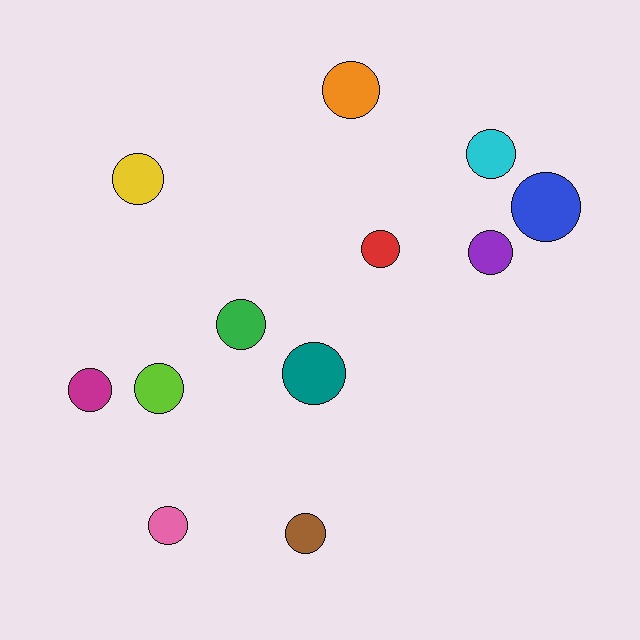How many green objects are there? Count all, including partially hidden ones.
There is 1 green object.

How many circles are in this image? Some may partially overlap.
There are 12 circles.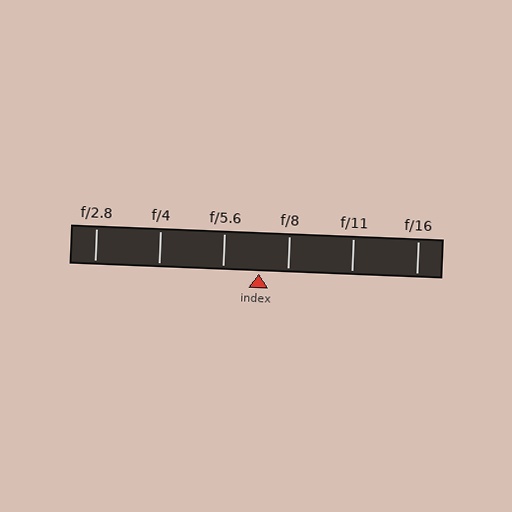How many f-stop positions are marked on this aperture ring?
There are 6 f-stop positions marked.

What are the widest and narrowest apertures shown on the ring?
The widest aperture shown is f/2.8 and the narrowest is f/16.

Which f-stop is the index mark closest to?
The index mark is closest to f/8.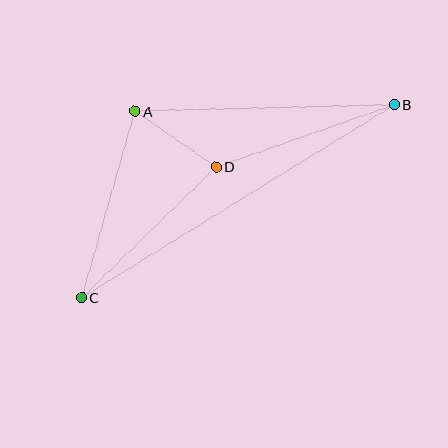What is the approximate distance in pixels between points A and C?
The distance between A and C is approximately 194 pixels.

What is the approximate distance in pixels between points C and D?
The distance between C and D is approximately 188 pixels.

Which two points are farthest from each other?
Points B and C are farthest from each other.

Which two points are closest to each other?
Points A and D are closest to each other.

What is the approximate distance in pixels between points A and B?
The distance between A and B is approximately 260 pixels.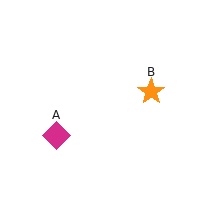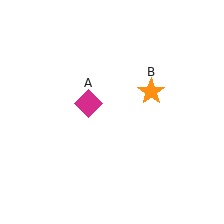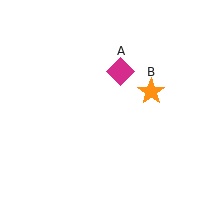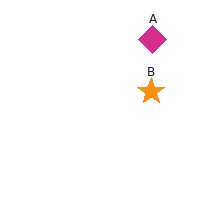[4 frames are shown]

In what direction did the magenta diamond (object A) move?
The magenta diamond (object A) moved up and to the right.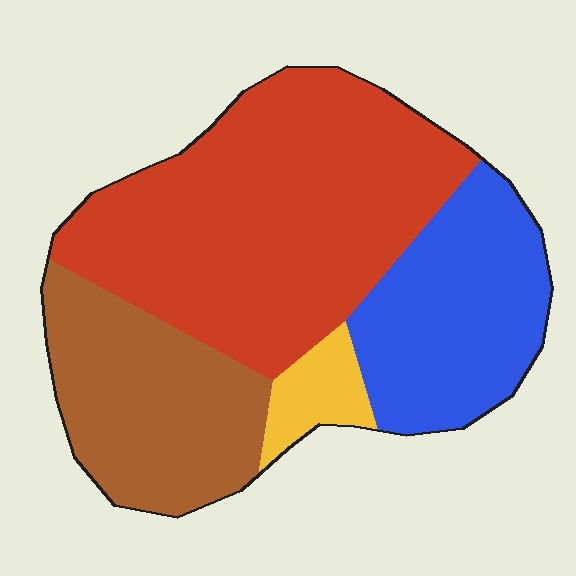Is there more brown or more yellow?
Brown.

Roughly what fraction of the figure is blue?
Blue covers 23% of the figure.